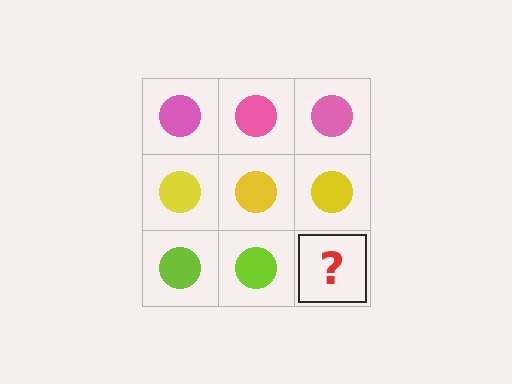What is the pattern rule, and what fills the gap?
The rule is that each row has a consistent color. The gap should be filled with a lime circle.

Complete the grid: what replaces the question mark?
The question mark should be replaced with a lime circle.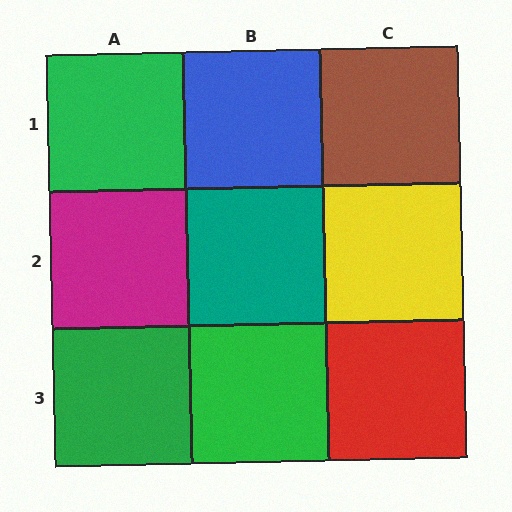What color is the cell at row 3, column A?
Green.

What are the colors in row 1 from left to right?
Green, blue, brown.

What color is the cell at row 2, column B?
Teal.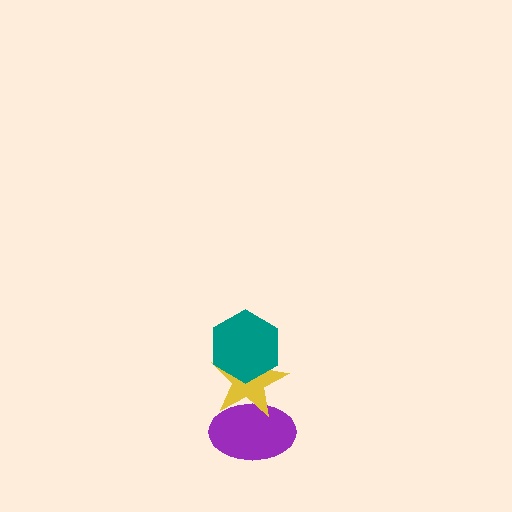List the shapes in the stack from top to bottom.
From top to bottom: the teal hexagon, the yellow star, the purple ellipse.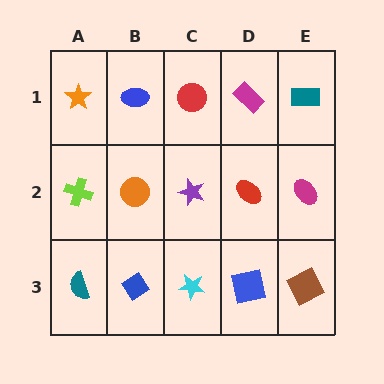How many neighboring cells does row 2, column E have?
3.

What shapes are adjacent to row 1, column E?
A magenta ellipse (row 2, column E), a magenta rectangle (row 1, column D).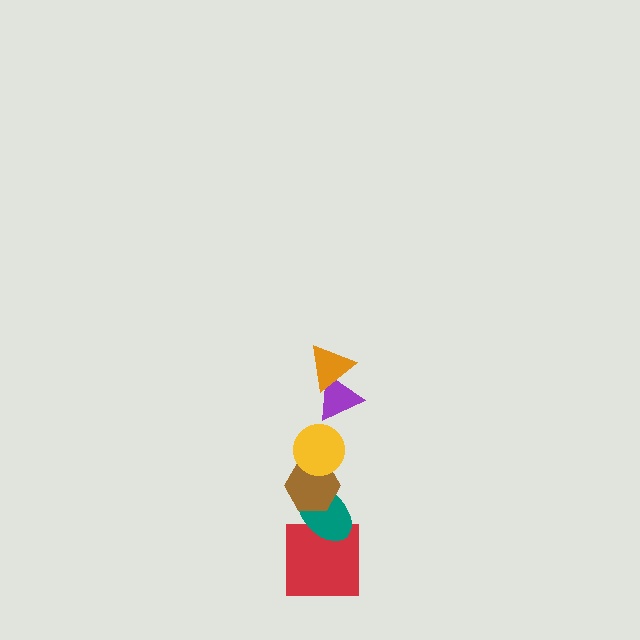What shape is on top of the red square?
The teal ellipse is on top of the red square.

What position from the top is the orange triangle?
The orange triangle is 1st from the top.